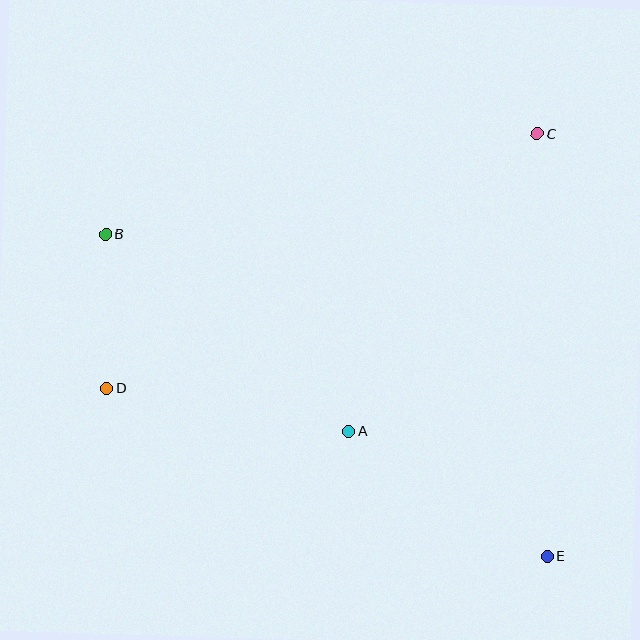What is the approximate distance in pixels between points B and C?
The distance between B and C is approximately 443 pixels.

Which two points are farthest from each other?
Points B and E are farthest from each other.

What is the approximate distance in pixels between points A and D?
The distance between A and D is approximately 245 pixels.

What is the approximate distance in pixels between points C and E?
The distance between C and E is approximately 423 pixels.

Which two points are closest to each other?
Points B and D are closest to each other.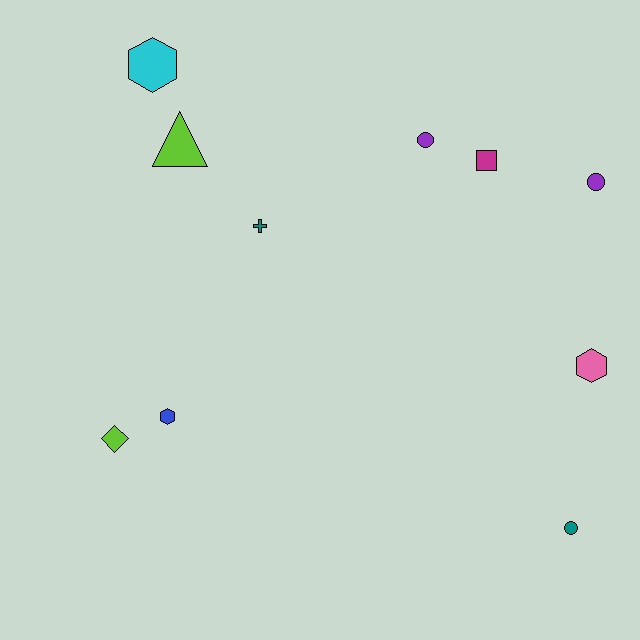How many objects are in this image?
There are 10 objects.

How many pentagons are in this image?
There are no pentagons.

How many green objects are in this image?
There are no green objects.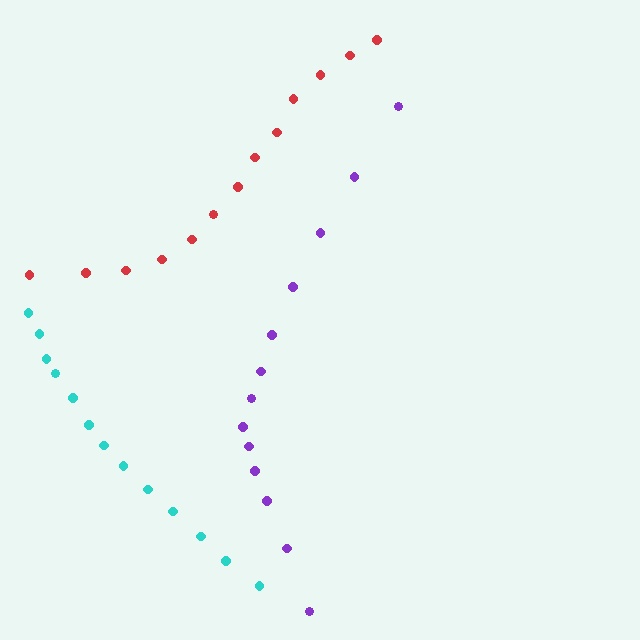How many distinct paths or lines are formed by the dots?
There are 3 distinct paths.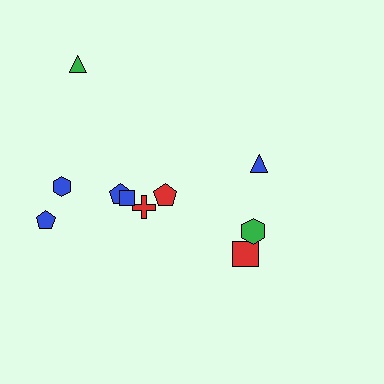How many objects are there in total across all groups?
There are 10 objects.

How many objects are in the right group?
There are 3 objects.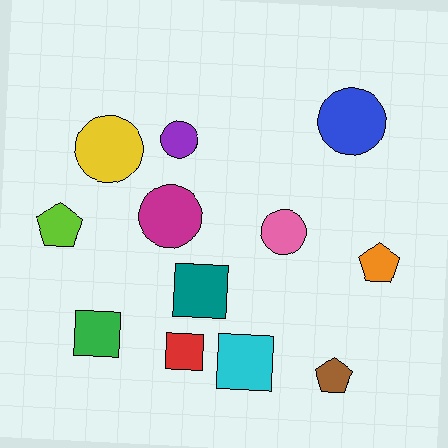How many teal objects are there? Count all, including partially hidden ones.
There is 1 teal object.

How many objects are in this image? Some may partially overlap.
There are 12 objects.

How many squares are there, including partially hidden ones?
There are 4 squares.